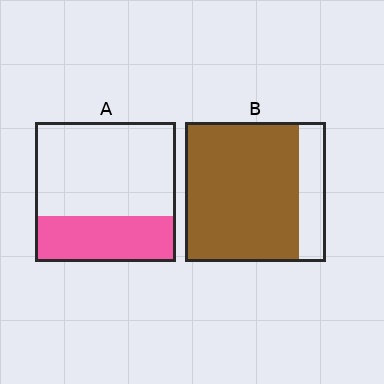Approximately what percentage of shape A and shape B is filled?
A is approximately 35% and B is approximately 80%.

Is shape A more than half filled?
No.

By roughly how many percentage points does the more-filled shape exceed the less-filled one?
By roughly 50 percentage points (B over A).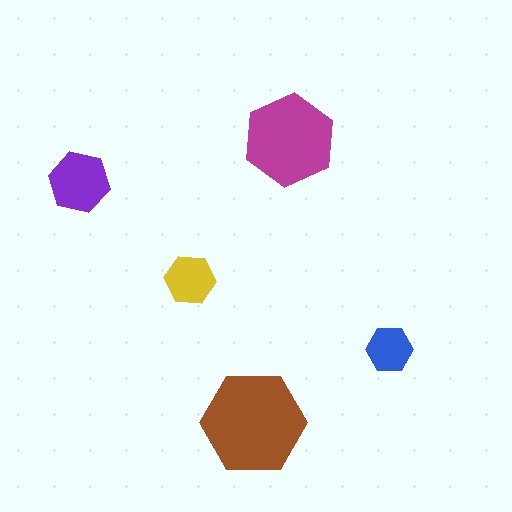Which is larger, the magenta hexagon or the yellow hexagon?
The magenta one.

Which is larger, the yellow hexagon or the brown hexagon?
The brown one.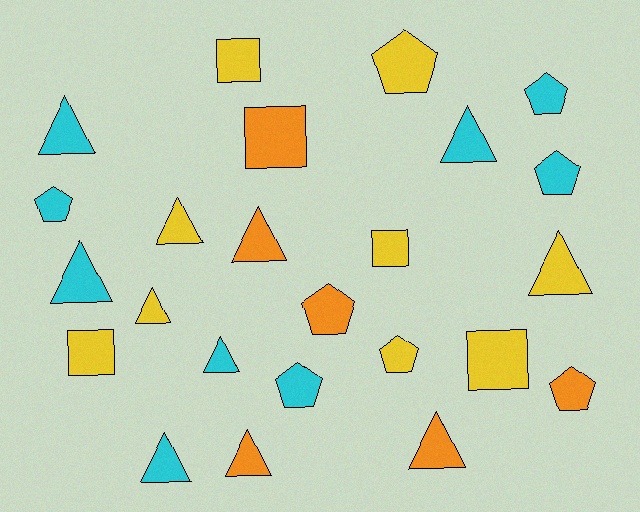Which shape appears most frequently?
Triangle, with 11 objects.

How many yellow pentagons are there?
There are 2 yellow pentagons.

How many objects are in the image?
There are 24 objects.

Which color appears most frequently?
Yellow, with 9 objects.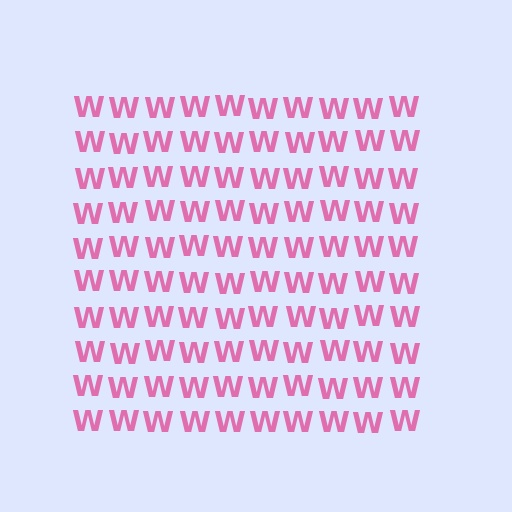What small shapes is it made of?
It is made of small letter W's.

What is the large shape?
The large shape is a square.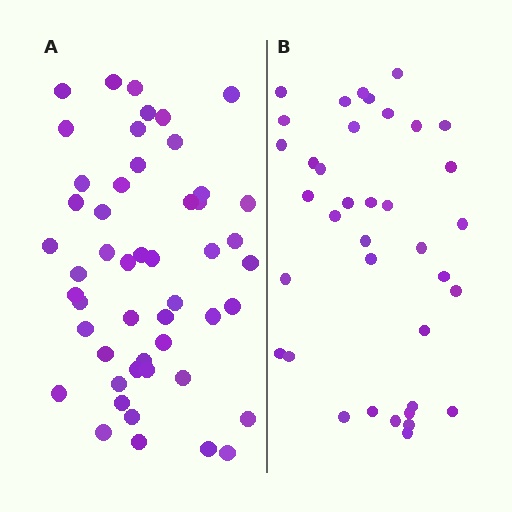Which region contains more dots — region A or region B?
Region A (the left region) has more dots.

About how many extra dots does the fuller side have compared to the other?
Region A has approximately 15 more dots than region B.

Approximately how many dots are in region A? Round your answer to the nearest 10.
About 50 dots.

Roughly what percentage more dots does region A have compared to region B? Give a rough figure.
About 35% more.